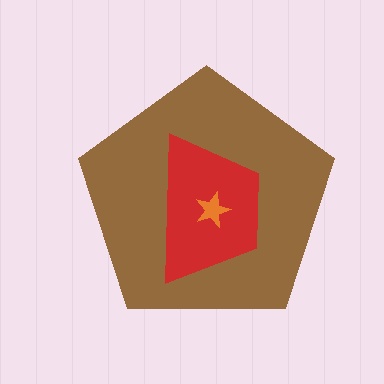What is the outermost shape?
The brown pentagon.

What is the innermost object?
The orange star.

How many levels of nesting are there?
3.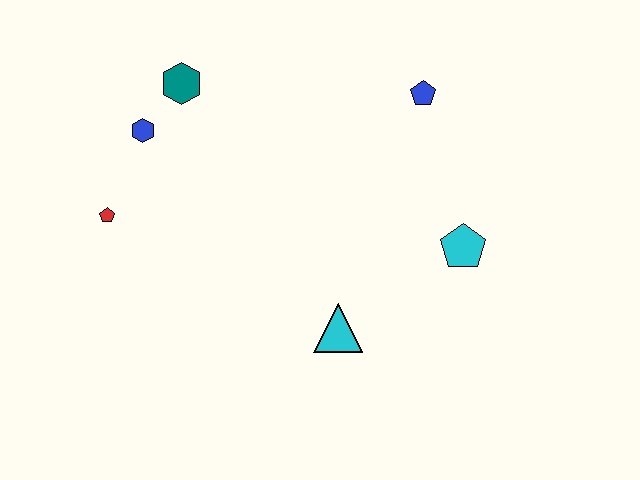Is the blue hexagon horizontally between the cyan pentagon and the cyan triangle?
No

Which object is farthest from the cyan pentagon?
The red pentagon is farthest from the cyan pentagon.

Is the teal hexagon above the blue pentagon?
Yes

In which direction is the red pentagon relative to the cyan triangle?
The red pentagon is to the left of the cyan triangle.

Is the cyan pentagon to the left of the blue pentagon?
No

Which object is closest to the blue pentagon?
The cyan pentagon is closest to the blue pentagon.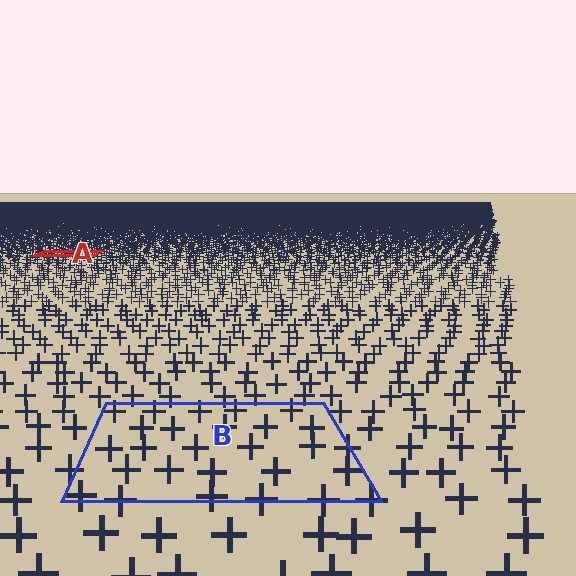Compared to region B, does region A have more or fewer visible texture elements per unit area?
Region A has more texture elements per unit area — they are packed more densely because it is farther away.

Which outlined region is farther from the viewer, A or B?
Region A is farther from the viewer — the texture elements inside it appear smaller and more densely packed.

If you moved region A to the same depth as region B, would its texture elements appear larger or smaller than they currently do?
They would appear larger. At a closer depth, the same texture elements are projected at a bigger on-screen size.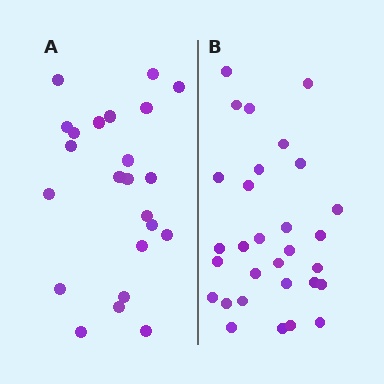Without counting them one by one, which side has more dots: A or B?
Region B (the right region) has more dots.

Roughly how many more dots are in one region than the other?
Region B has roughly 8 or so more dots than region A.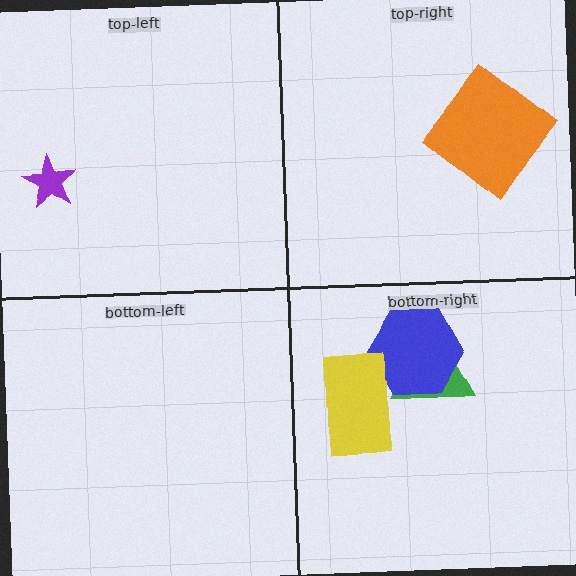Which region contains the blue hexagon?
The bottom-right region.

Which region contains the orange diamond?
The top-right region.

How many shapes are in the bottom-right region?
3.